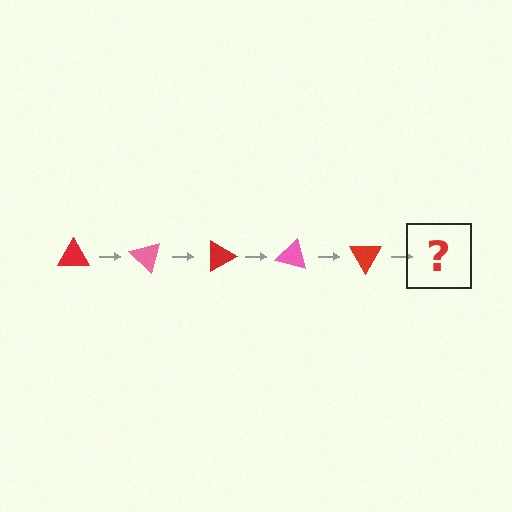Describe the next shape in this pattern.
It should be a pink triangle, rotated 225 degrees from the start.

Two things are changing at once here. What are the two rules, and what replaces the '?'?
The two rules are that it rotates 45 degrees each step and the color cycles through red and pink. The '?' should be a pink triangle, rotated 225 degrees from the start.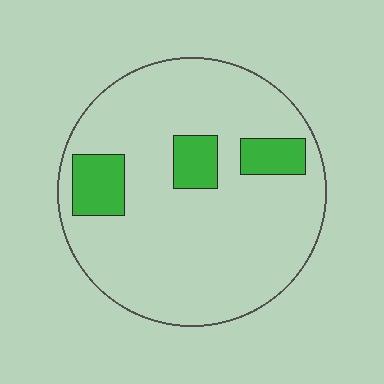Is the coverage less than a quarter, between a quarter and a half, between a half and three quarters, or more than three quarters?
Less than a quarter.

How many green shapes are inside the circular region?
3.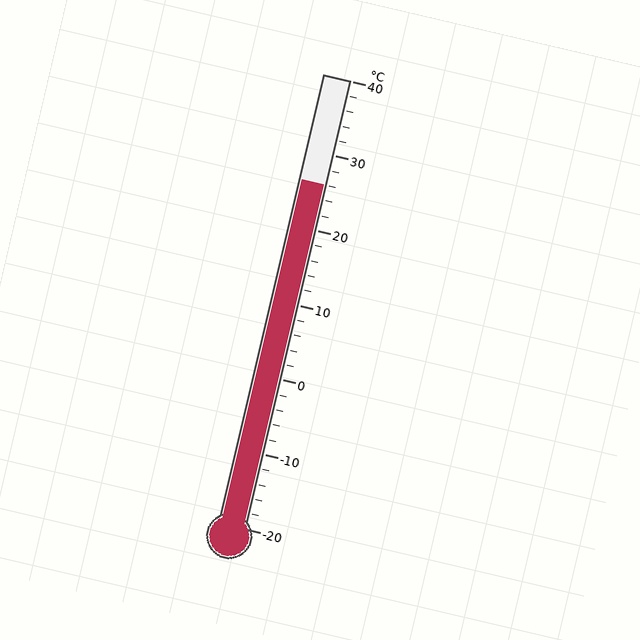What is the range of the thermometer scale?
The thermometer scale ranges from -20°C to 40°C.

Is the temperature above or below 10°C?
The temperature is above 10°C.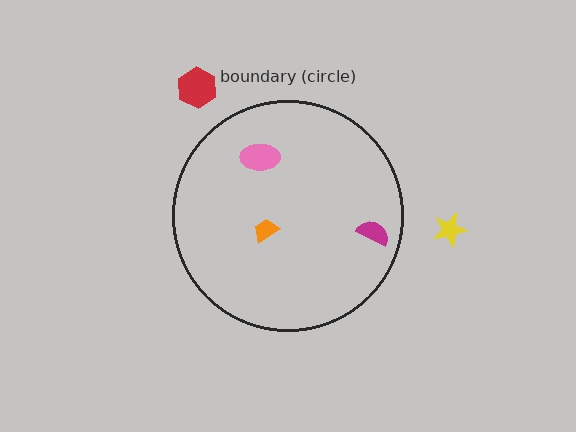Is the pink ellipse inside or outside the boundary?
Inside.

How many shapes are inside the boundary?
3 inside, 2 outside.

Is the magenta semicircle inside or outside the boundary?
Inside.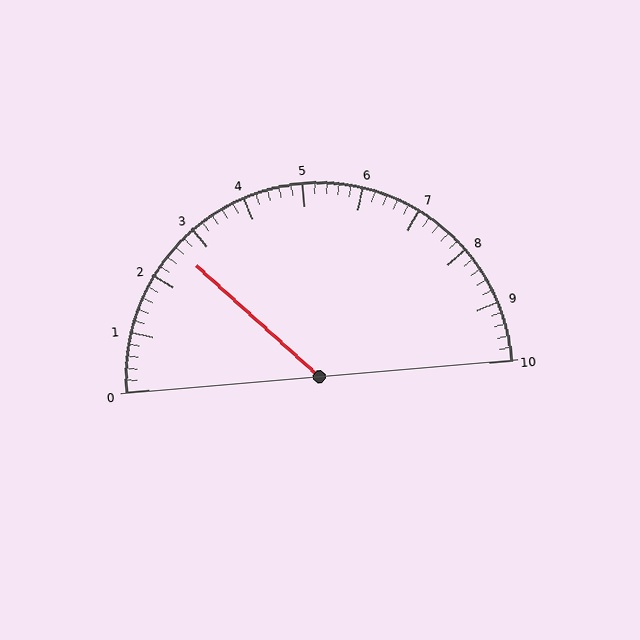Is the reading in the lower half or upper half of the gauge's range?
The reading is in the lower half of the range (0 to 10).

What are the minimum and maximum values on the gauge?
The gauge ranges from 0 to 10.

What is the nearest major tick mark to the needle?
The nearest major tick mark is 3.